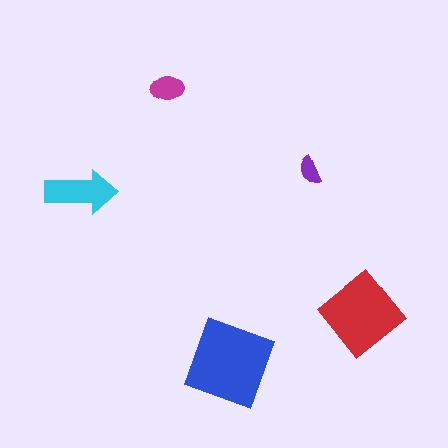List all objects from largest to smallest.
The blue square, the red diamond, the cyan arrow, the magenta ellipse, the purple semicircle.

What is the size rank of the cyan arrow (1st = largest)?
3rd.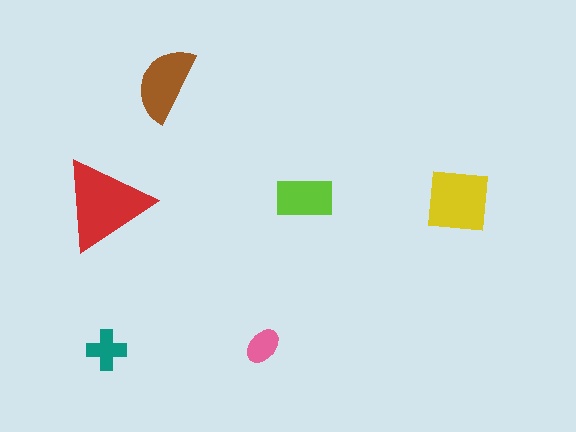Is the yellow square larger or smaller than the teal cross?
Larger.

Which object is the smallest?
The pink ellipse.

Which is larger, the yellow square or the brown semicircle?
The yellow square.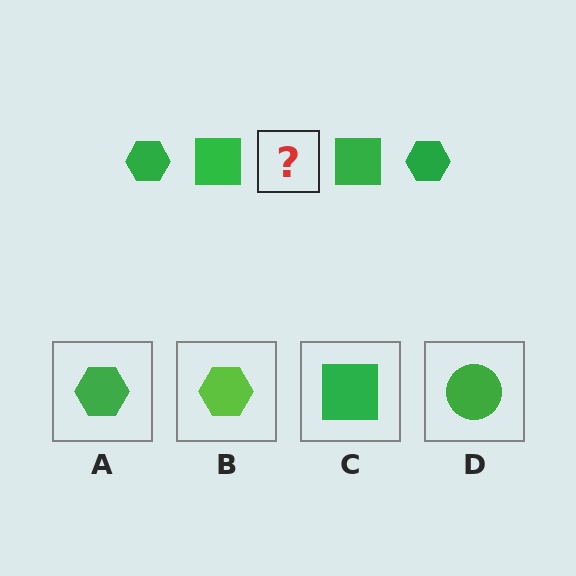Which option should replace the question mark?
Option A.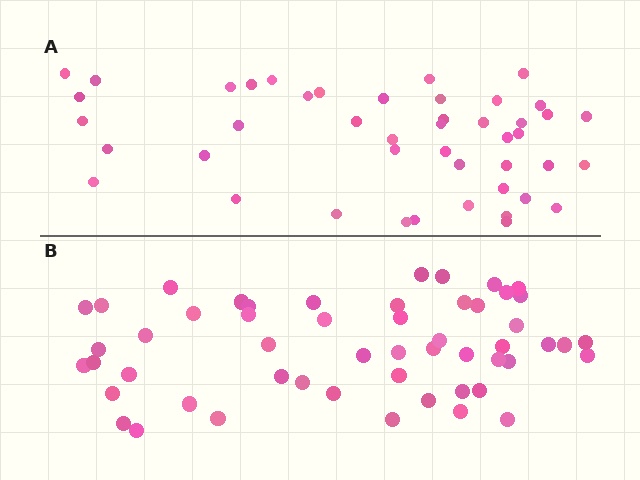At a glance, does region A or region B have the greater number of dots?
Region B (the bottom region) has more dots.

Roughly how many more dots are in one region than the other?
Region B has roughly 8 or so more dots than region A.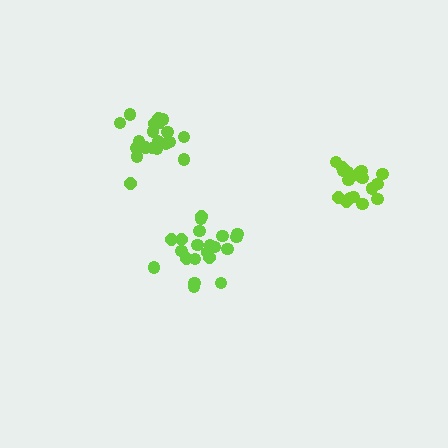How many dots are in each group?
Group 1: 21 dots, Group 2: 18 dots, Group 3: 21 dots (60 total).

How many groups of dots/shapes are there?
There are 3 groups.